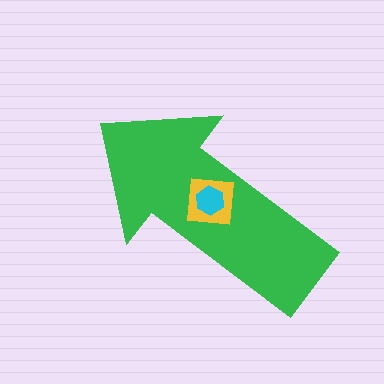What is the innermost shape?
The cyan hexagon.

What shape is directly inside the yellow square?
The cyan hexagon.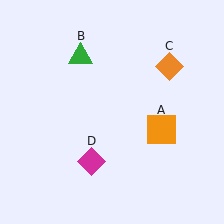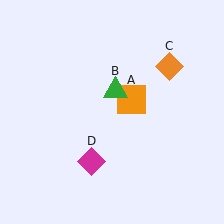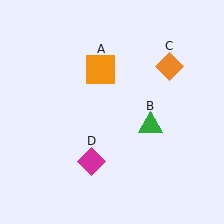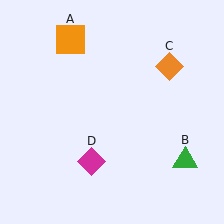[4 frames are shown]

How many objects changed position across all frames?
2 objects changed position: orange square (object A), green triangle (object B).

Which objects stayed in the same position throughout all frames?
Orange diamond (object C) and magenta diamond (object D) remained stationary.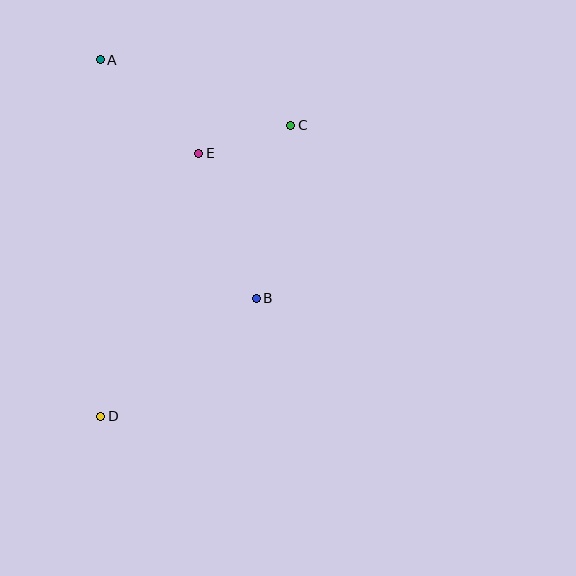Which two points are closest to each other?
Points C and E are closest to each other.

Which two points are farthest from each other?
Points A and D are farthest from each other.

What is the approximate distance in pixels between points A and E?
The distance between A and E is approximately 136 pixels.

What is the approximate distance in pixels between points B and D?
The distance between B and D is approximately 195 pixels.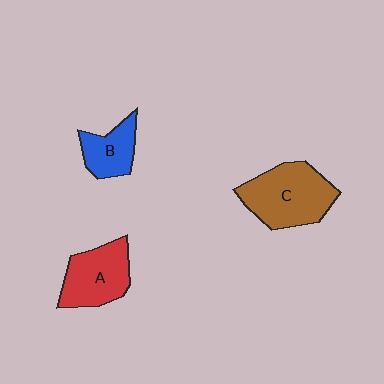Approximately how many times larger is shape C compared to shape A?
Approximately 1.3 times.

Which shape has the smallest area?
Shape B (blue).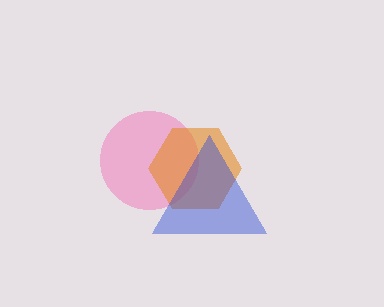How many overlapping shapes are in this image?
There are 3 overlapping shapes in the image.